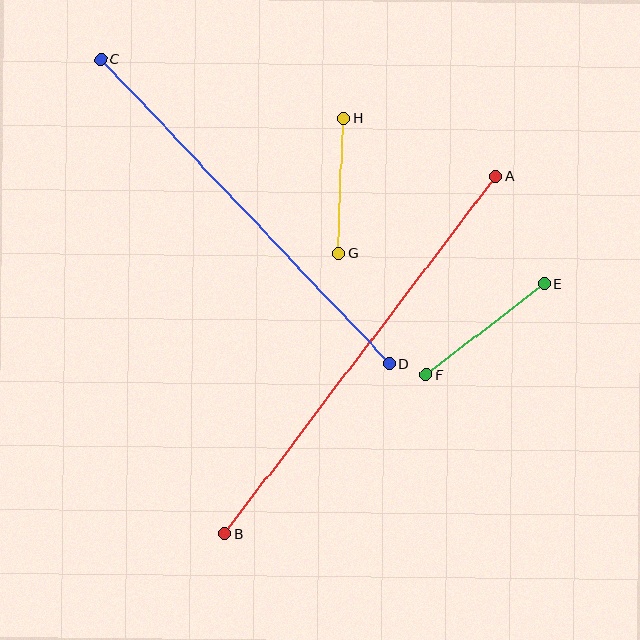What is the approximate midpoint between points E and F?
The midpoint is at approximately (485, 329) pixels.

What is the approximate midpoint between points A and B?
The midpoint is at approximately (361, 355) pixels.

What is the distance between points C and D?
The distance is approximately 419 pixels.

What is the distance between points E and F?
The distance is approximately 149 pixels.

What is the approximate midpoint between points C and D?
The midpoint is at approximately (245, 211) pixels.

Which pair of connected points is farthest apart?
Points A and B are farthest apart.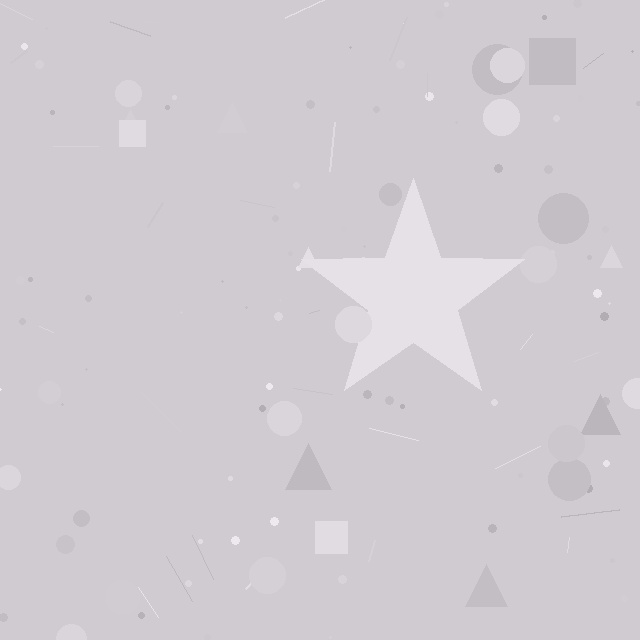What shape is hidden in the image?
A star is hidden in the image.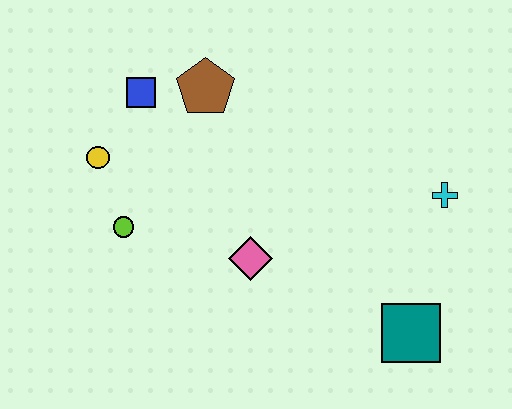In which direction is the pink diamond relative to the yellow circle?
The pink diamond is to the right of the yellow circle.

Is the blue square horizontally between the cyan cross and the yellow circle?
Yes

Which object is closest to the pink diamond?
The lime circle is closest to the pink diamond.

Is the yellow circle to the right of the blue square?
No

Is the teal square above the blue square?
No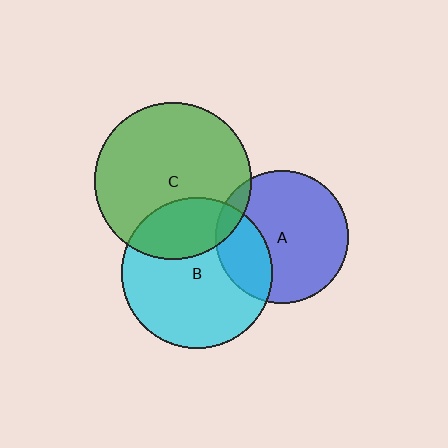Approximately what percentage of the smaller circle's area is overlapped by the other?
Approximately 10%.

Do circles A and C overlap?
Yes.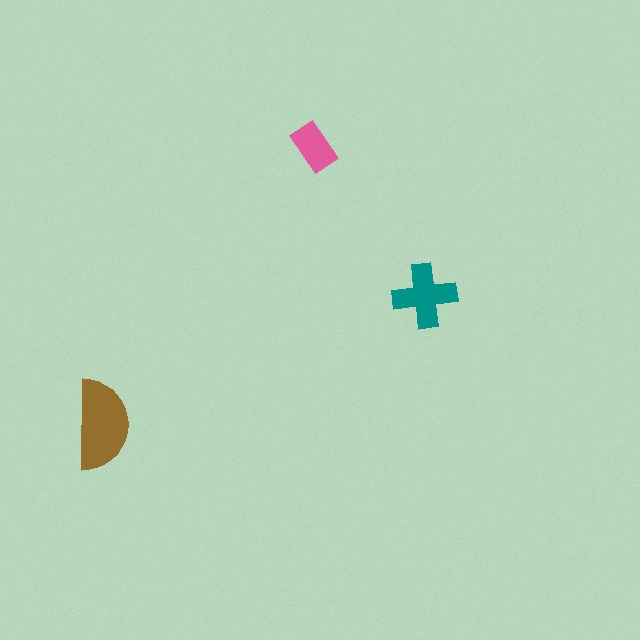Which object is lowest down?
The brown semicircle is bottommost.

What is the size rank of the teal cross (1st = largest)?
2nd.